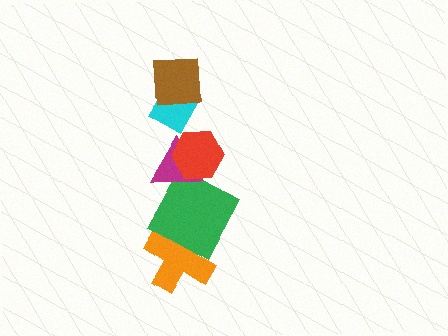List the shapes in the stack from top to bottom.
From top to bottom: the brown square, the cyan diamond, the red hexagon, the magenta triangle, the green square, the orange cross.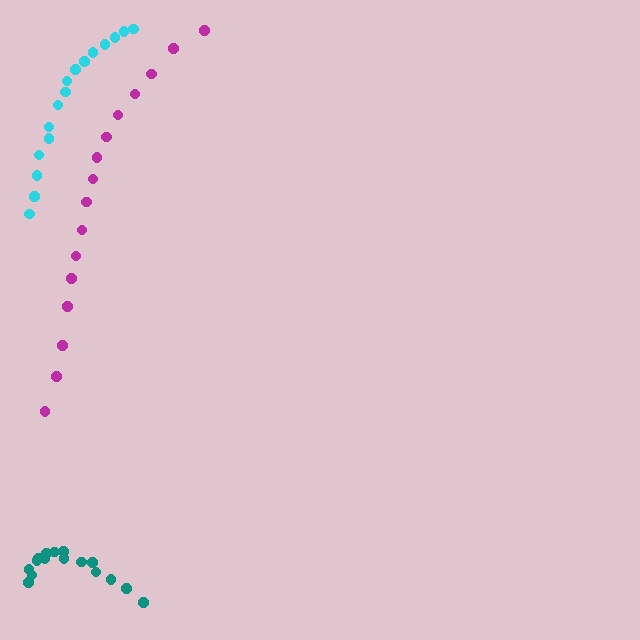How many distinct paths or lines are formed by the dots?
There are 3 distinct paths.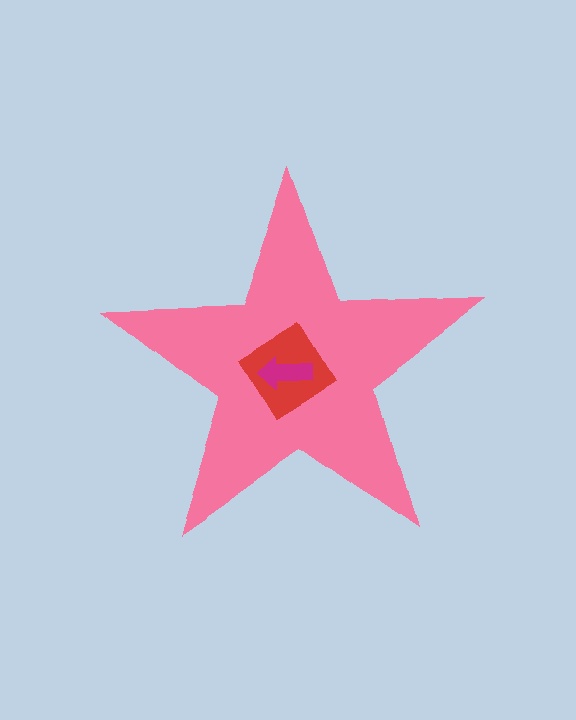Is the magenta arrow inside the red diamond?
Yes.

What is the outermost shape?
The pink star.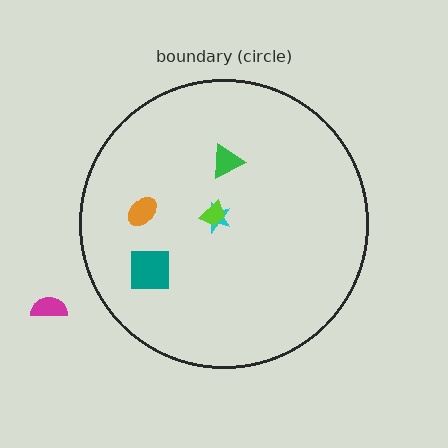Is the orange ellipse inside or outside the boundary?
Inside.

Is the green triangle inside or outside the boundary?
Inside.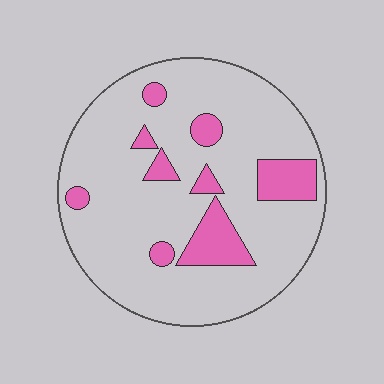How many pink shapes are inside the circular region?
9.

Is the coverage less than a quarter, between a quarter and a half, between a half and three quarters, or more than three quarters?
Less than a quarter.